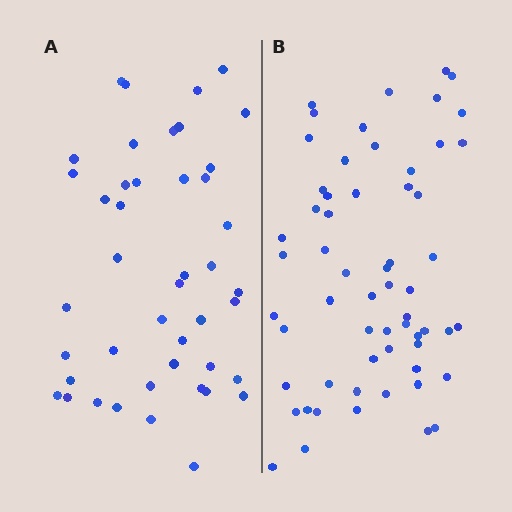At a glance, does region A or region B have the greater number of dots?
Region B (the right region) has more dots.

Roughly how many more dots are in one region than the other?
Region B has approximately 15 more dots than region A.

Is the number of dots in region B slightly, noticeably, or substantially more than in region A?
Region B has noticeably more, but not dramatically so. The ratio is roughly 1.4 to 1.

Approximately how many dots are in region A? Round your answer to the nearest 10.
About 40 dots. (The exact count is 44, which rounds to 40.)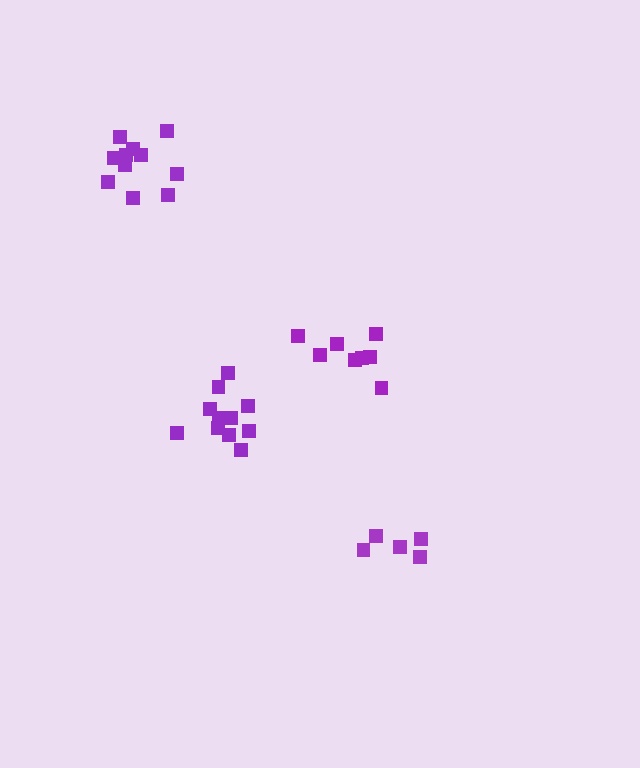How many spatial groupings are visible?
There are 4 spatial groupings.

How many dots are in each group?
Group 1: 11 dots, Group 2: 8 dots, Group 3: 5 dots, Group 4: 11 dots (35 total).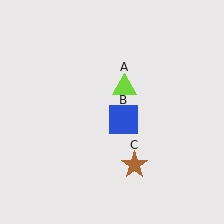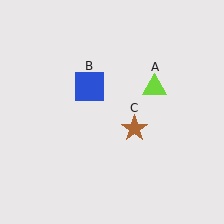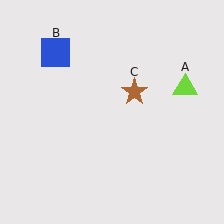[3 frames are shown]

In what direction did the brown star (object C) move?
The brown star (object C) moved up.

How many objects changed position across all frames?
3 objects changed position: lime triangle (object A), blue square (object B), brown star (object C).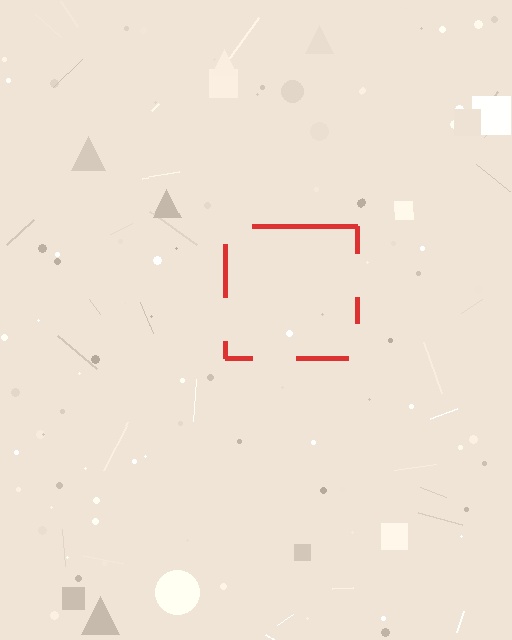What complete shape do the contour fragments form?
The contour fragments form a square.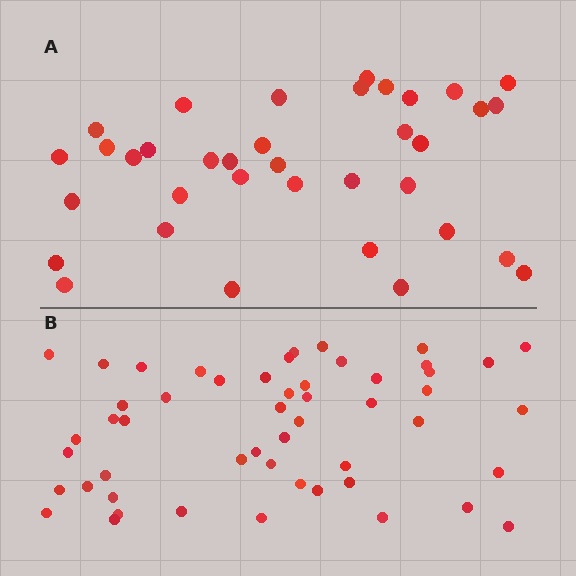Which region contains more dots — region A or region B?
Region B (the bottom region) has more dots.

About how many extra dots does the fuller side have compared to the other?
Region B has approximately 15 more dots than region A.